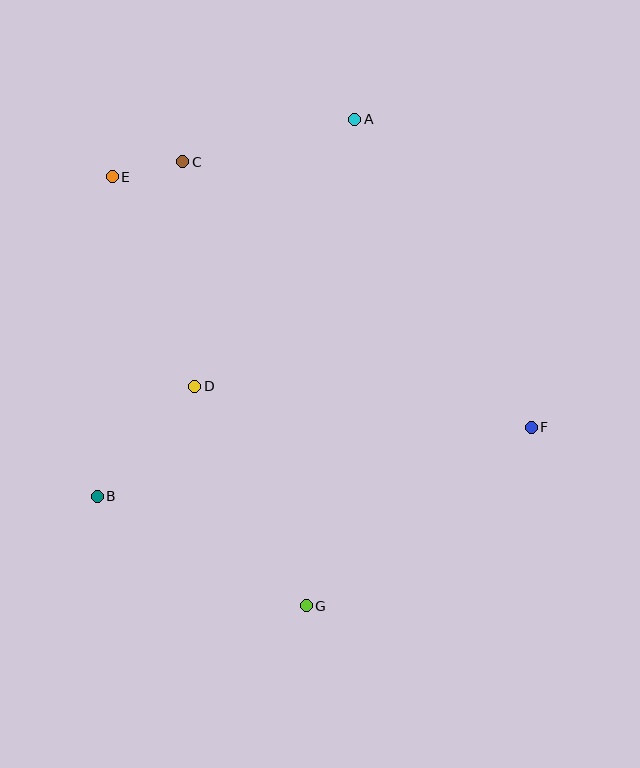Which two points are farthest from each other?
Points A and G are farthest from each other.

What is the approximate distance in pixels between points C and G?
The distance between C and G is approximately 461 pixels.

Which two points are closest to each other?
Points C and E are closest to each other.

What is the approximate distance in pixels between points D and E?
The distance between D and E is approximately 225 pixels.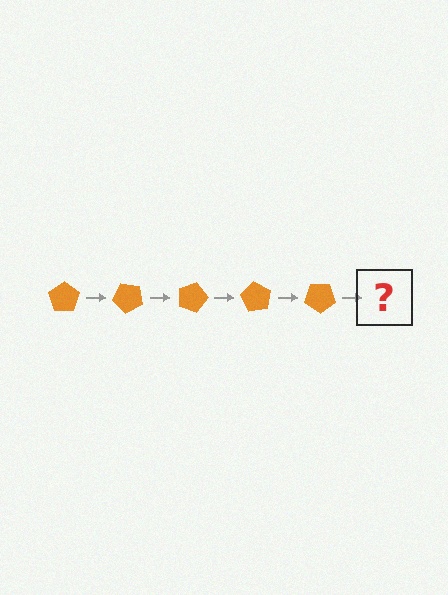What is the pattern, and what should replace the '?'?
The pattern is that the pentagon rotates 45 degrees each step. The '?' should be an orange pentagon rotated 225 degrees.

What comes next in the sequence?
The next element should be an orange pentagon rotated 225 degrees.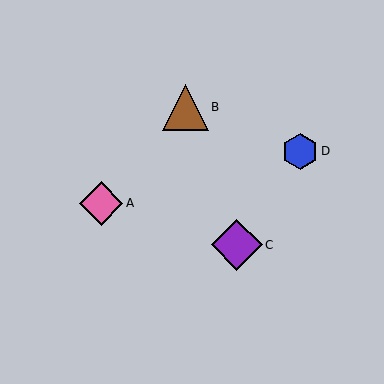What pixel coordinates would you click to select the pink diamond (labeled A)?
Click at (101, 203) to select the pink diamond A.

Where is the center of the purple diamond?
The center of the purple diamond is at (237, 245).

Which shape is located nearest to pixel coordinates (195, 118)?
The brown triangle (labeled B) at (186, 107) is nearest to that location.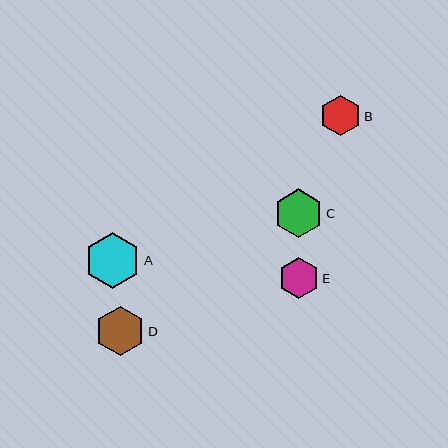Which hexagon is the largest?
Hexagon A is the largest with a size of approximately 56 pixels.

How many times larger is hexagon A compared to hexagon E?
Hexagon A is approximately 1.4 times the size of hexagon E.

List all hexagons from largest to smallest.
From largest to smallest: A, D, C, E, B.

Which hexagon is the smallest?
Hexagon B is the smallest with a size of approximately 41 pixels.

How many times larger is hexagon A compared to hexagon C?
Hexagon A is approximately 1.2 times the size of hexagon C.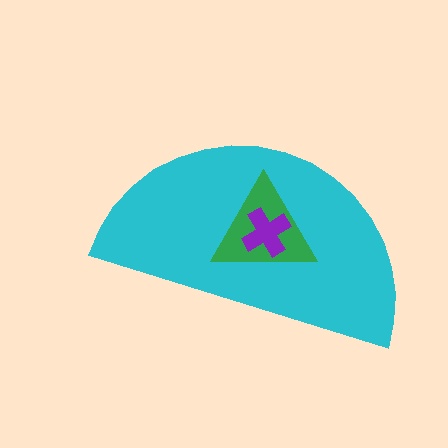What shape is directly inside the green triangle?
The purple cross.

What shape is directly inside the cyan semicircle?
The green triangle.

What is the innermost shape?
The purple cross.